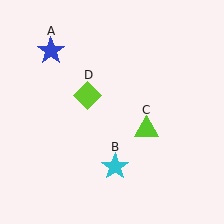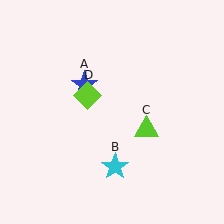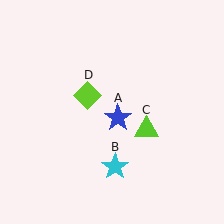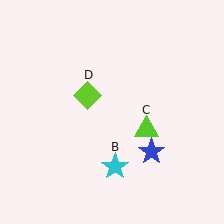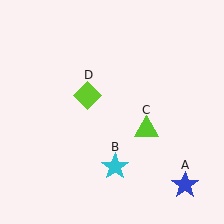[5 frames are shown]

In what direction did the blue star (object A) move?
The blue star (object A) moved down and to the right.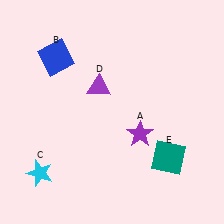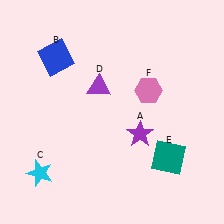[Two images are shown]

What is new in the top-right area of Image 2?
A pink hexagon (F) was added in the top-right area of Image 2.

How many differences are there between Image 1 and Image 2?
There is 1 difference between the two images.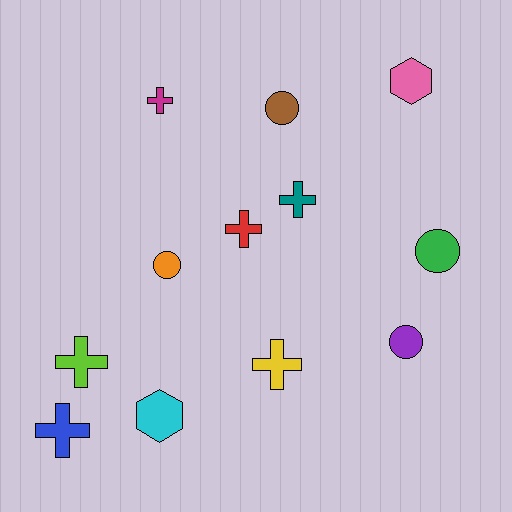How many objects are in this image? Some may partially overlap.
There are 12 objects.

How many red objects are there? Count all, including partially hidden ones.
There is 1 red object.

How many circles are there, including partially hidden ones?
There are 4 circles.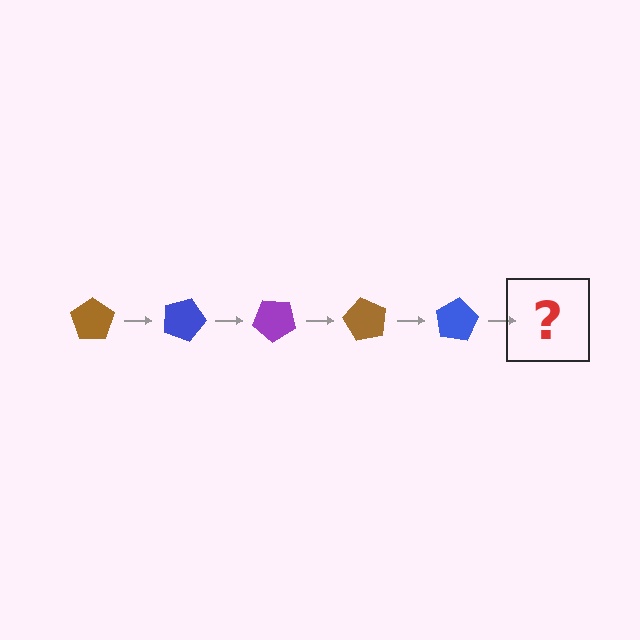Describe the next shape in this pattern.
It should be a purple pentagon, rotated 100 degrees from the start.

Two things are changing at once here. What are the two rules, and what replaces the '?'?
The two rules are that it rotates 20 degrees each step and the color cycles through brown, blue, and purple. The '?' should be a purple pentagon, rotated 100 degrees from the start.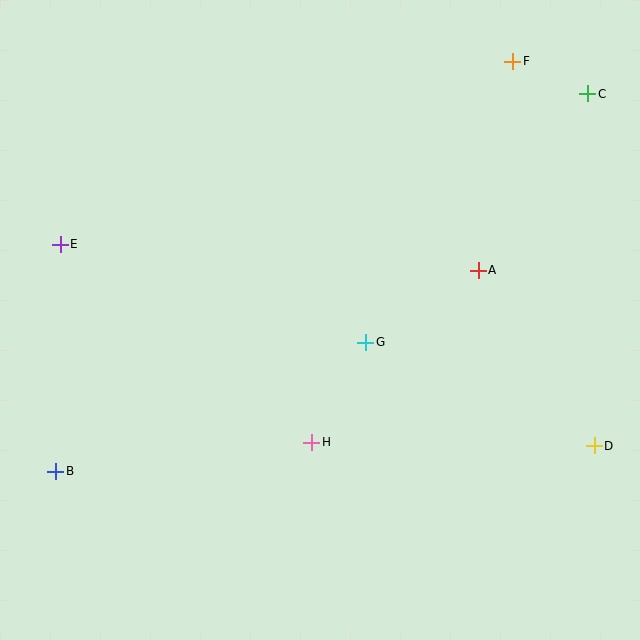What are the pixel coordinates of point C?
Point C is at (588, 94).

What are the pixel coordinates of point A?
Point A is at (478, 270).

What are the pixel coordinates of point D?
Point D is at (594, 446).